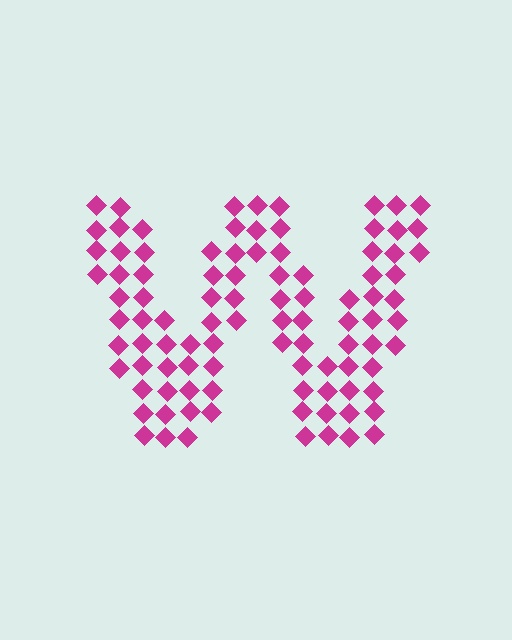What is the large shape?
The large shape is the letter W.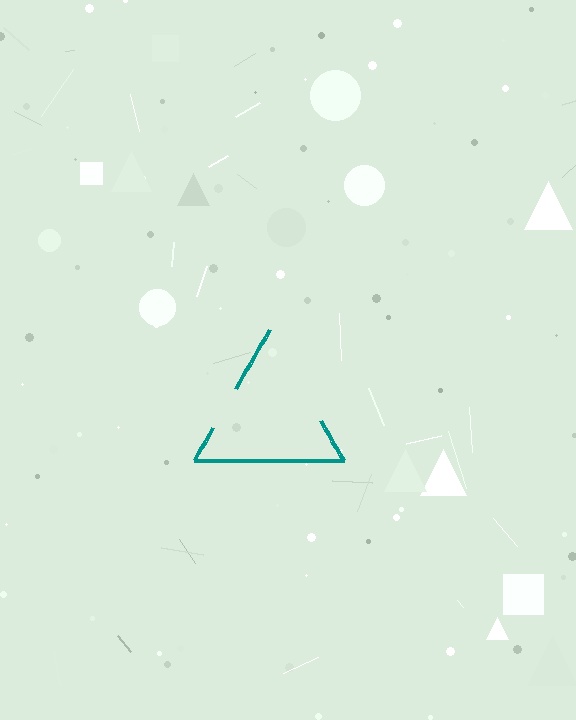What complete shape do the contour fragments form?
The contour fragments form a triangle.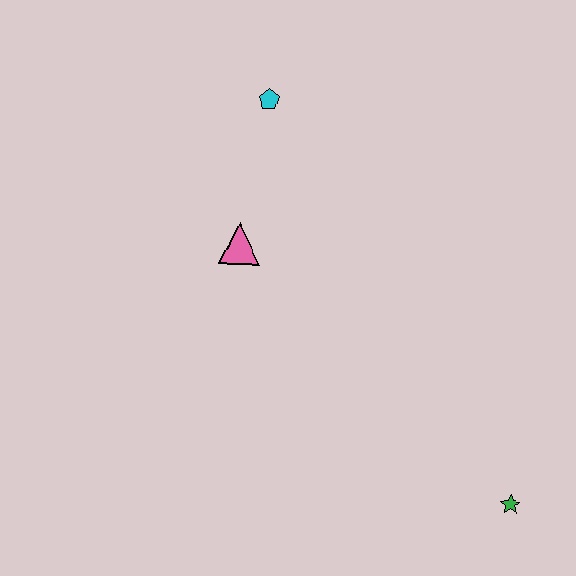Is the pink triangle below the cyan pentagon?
Yes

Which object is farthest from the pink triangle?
The green star is farthest from the pink triangle.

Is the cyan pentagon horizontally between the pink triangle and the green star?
Yes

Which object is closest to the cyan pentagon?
The pink triangle is closest to the cyan pentagon.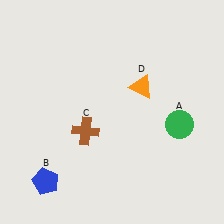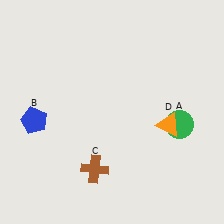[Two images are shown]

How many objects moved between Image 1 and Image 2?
3 objects moved between the two images.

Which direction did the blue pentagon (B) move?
The blue pentagon (B) moved up.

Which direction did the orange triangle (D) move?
The orange triangle (D) moved down.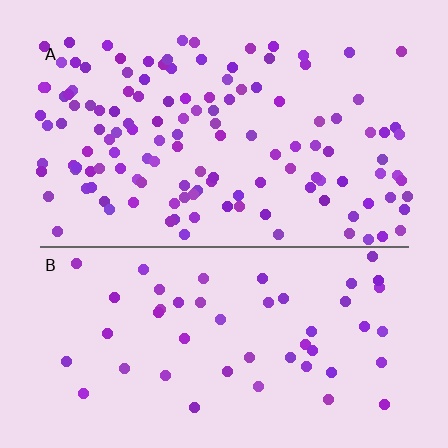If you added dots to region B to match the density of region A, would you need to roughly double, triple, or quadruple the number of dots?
Approximately triple.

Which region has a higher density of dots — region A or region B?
A (the top).